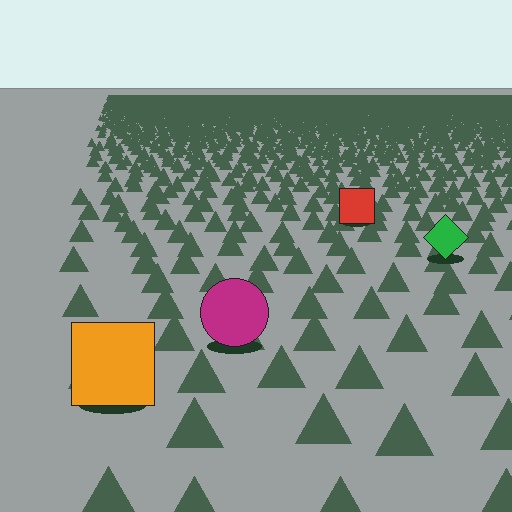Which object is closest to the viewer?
The orange square is closest. The texture marks near it are larger and more spread out.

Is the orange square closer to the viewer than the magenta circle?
Yes. The orange square is closer — you can tell from the texture gradient: the ground texture is coarser near it.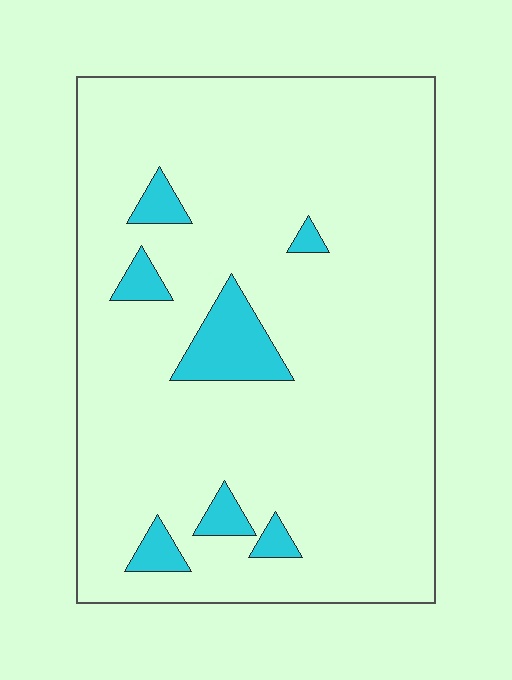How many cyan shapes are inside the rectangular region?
7.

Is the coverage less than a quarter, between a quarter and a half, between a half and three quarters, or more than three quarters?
Less than a quarter.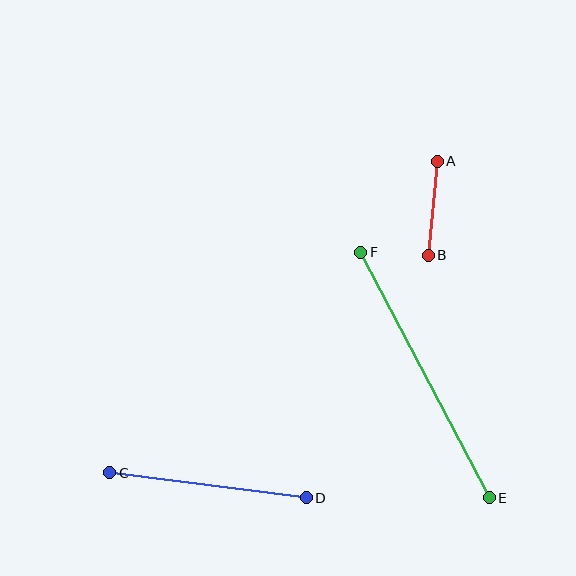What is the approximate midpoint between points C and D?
The midpoint is at approximately (208, 485) pixels.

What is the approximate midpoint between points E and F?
The midpoint is at approximately (425, 375) pixels.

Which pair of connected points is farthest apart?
Points E and F are farthest apart.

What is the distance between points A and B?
The distance is approximately 94 pixels.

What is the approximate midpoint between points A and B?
The midpoint is at approximately (433, 208) pixels.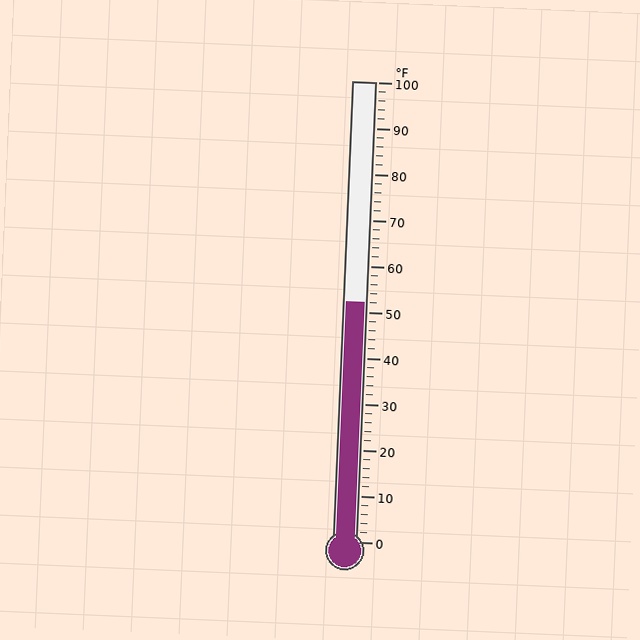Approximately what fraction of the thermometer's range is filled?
The thermometer is filled to approximately 50% of its range.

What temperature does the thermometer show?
The thermometer shows approximately 52°F.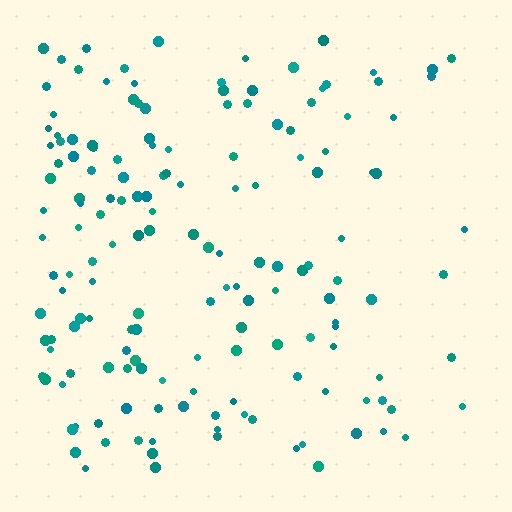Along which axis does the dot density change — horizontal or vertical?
Horizontal.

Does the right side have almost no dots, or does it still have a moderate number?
Still a moderate number, just noticeably fewer than the left.